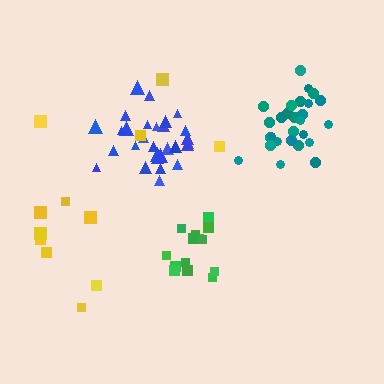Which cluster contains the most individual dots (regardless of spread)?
Blue (31).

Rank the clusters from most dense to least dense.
blue, teal, green, yellow.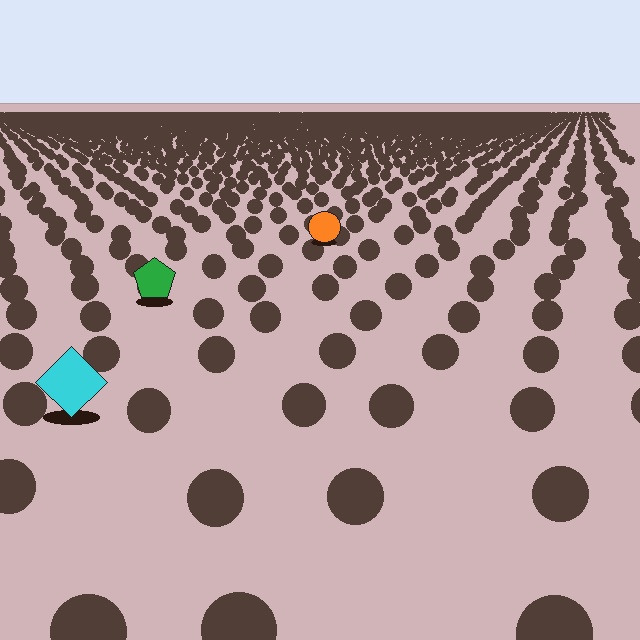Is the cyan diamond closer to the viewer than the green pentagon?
Yes. The cyan diamond is closer — you can tell from the texture gradient: the ground texture is coarser near it.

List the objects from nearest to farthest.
From nearest to farthest: the cyan diamond, the green pentagon, the orange circle.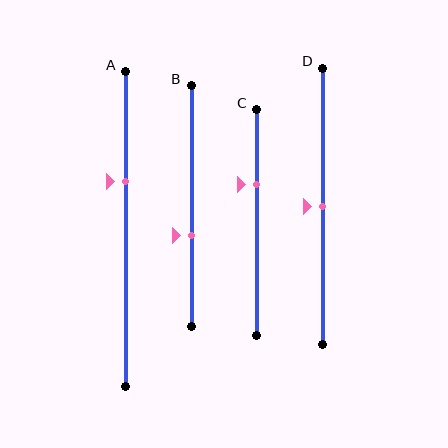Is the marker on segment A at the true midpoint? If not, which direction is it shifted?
No, the marker on segment A is shifted upward by about 15% of the segment length.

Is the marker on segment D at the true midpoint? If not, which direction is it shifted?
Yes, the marker on segment D is at the true midpoint.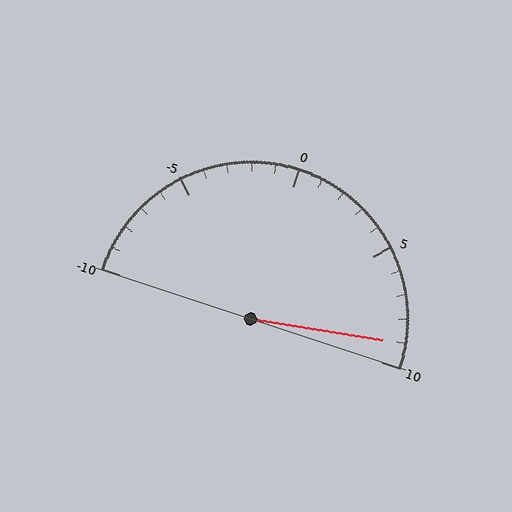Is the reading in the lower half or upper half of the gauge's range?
The reading is in the upper half of the range (-10 to 10).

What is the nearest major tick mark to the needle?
The nearest major tick mark is 10.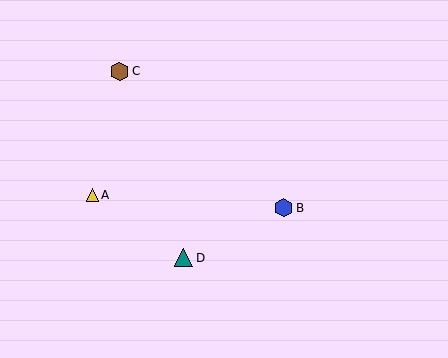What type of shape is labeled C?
Shape C is a brown hexagon.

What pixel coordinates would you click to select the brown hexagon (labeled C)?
Click at (119, 71) to select the brown hexagon C.